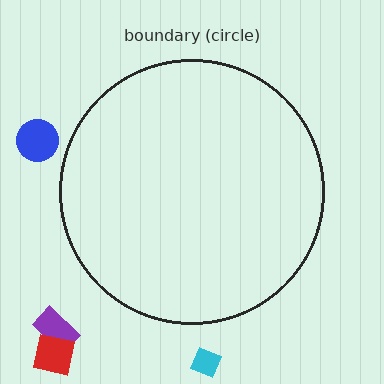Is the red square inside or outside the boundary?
Outside.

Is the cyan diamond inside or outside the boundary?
Outside.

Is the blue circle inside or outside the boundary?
Outside.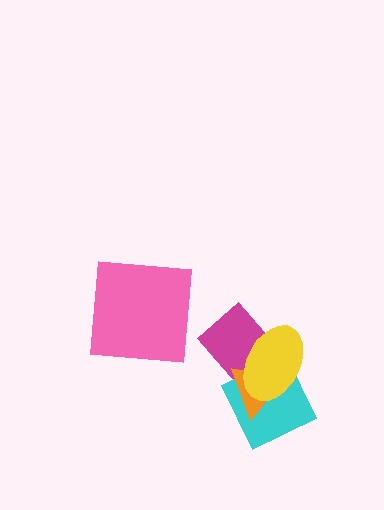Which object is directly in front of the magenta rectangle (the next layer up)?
The cyan diamond is directly in front of the magenta rectangle.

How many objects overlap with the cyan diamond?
3 objects overlap with the cyan diamond.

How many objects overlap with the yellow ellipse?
3 objects overlap with the yellow ellipse.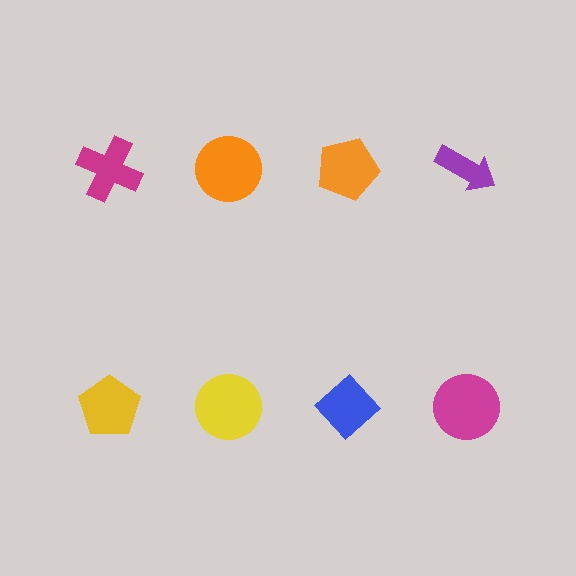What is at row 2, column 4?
A magenta circle.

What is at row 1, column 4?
A purple arrow.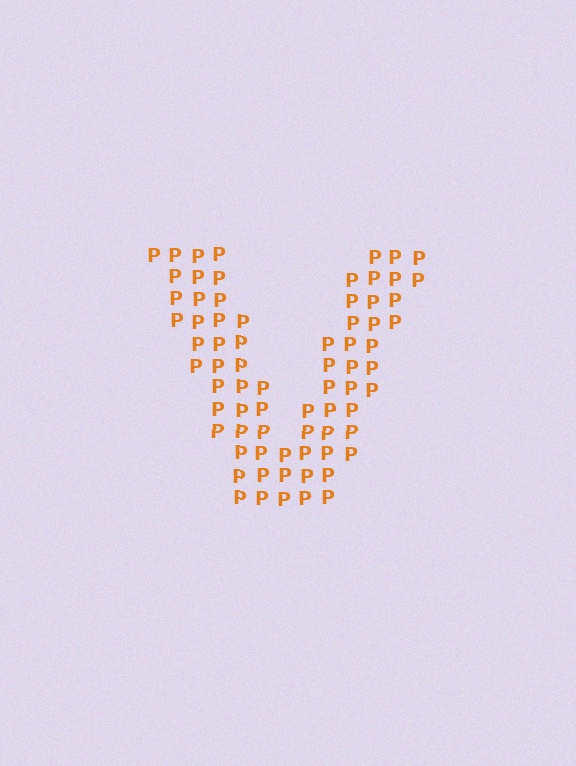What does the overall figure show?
The overall figure shows the letter V.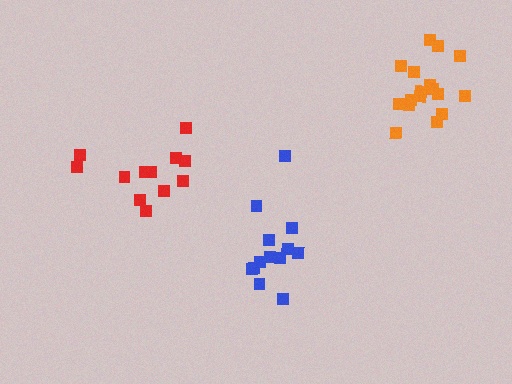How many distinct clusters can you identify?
There are 3 distinct clusters.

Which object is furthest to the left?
The red cluster is leftmost.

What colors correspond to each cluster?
The clusters are colored: red, blue, orange.